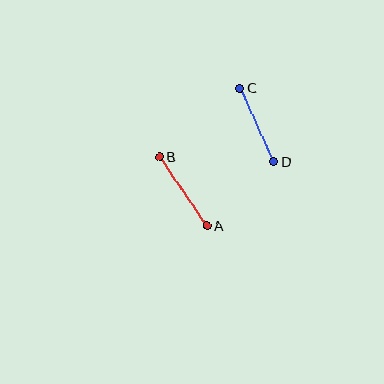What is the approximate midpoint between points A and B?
The midpoint is at approximately (183, 192) pixels.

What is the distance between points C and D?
The distance is approximately 81 pixels.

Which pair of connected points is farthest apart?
Points A and B are farthest apart.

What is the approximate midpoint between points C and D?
The midpoint is at approximately (257, 125) pixels.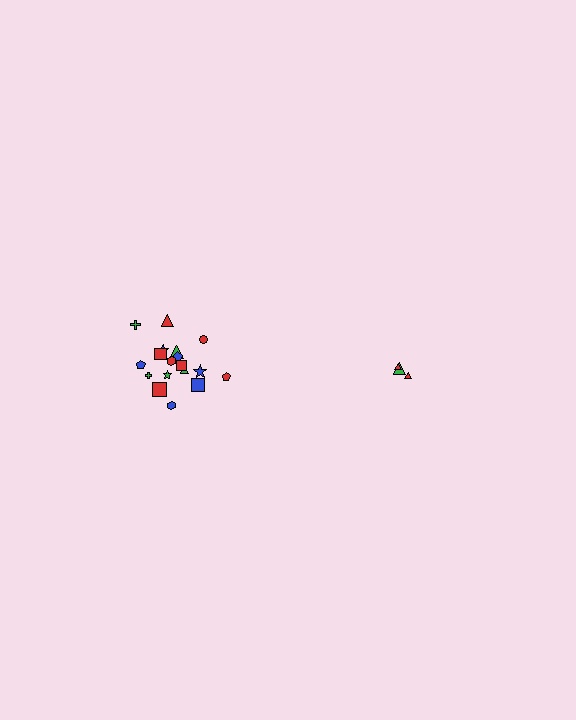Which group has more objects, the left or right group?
The left group.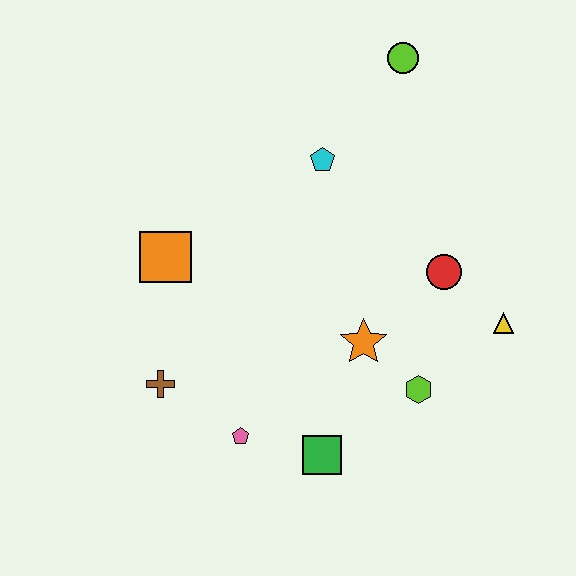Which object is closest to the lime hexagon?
The orange star is closest to the lime hexagon.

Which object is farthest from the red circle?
The brown cross is farthest from the red circle.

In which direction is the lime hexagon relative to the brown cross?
The lime hexagon is to the right of the brown cross.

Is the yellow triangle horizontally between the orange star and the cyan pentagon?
No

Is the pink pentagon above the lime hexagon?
No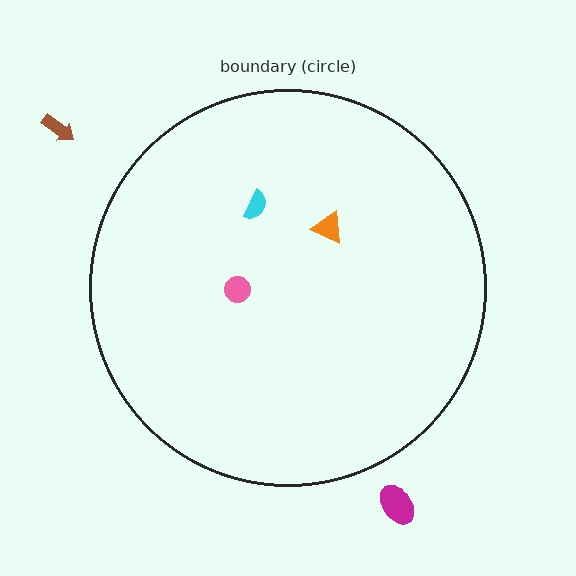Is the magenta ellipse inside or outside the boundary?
Outside.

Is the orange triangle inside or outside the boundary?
Inside.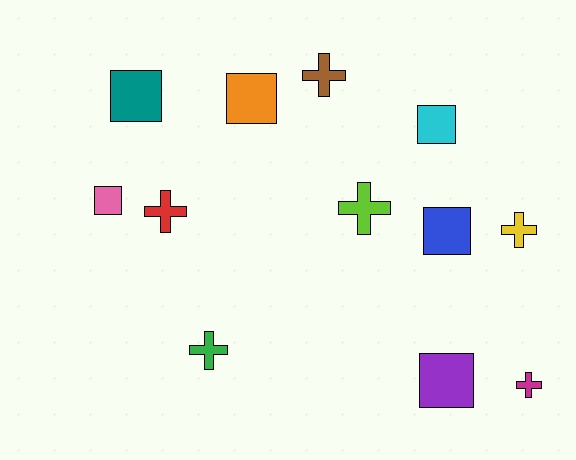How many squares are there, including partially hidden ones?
There are 6 squares.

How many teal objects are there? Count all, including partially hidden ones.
There is 1 teal object.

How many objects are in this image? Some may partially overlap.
There are 12 objects.